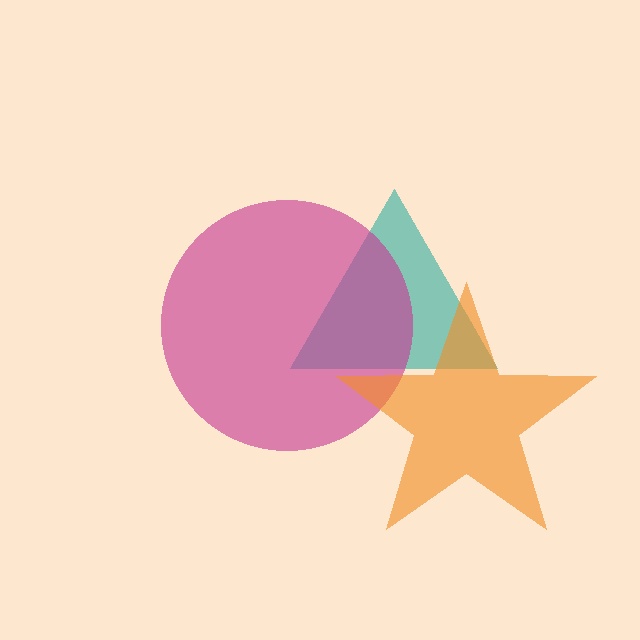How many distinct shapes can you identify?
There are 3 distinct shapes: a teal triangle, a magenta circle, an orange star.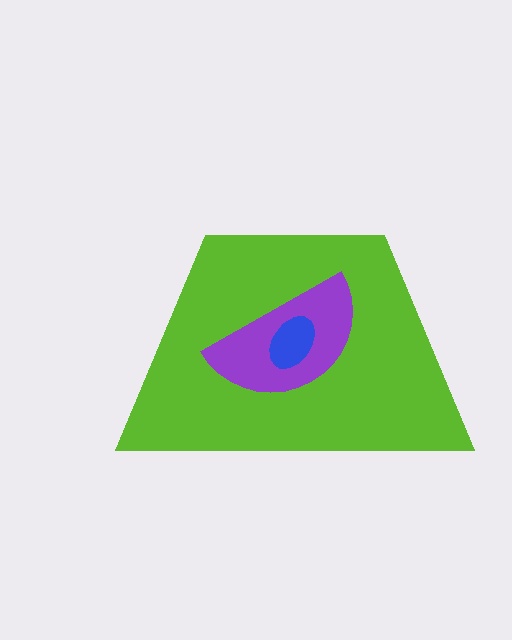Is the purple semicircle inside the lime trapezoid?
Yes.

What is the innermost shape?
The blue ellipse.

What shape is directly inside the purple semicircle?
The blue ellipse.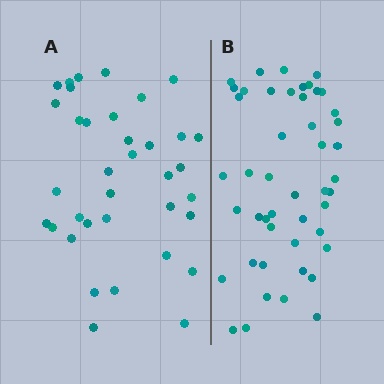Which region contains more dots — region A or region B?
Region B (the right region) has more dots.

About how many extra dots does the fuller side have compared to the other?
Region B has roughly 12 or so more dots than region A.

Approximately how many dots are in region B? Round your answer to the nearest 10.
About 50 dots. (The exact count is 47, which rounds to 50.)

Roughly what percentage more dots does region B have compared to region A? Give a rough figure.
About 30% more.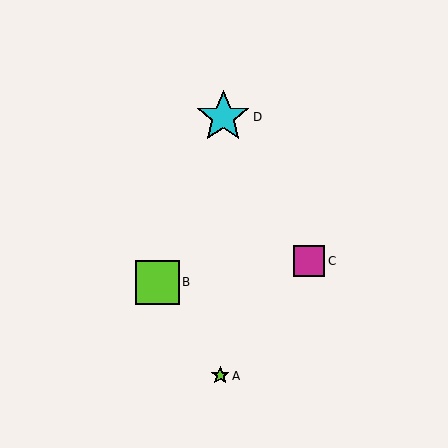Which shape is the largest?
The cyan star (labeled D) is the largest.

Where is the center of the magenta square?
The center of the magenta square is at (309, 261).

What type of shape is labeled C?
Shape C is a magenta square.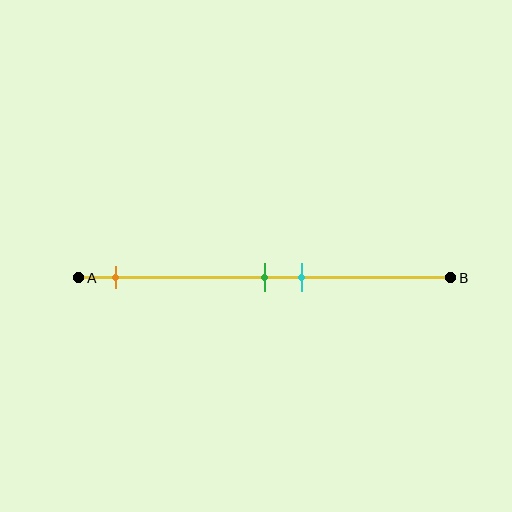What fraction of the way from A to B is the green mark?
The green mark is approximately 50% (0.5) of the way from A to B.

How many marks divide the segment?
There are 3 marks dividing the segment.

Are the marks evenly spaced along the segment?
No, the marks are not evenly spaced.